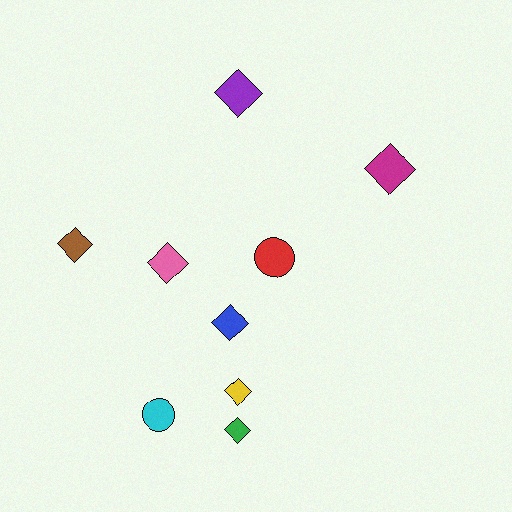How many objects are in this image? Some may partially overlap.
There are 9 objects.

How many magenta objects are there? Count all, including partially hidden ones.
There is 1 magenta object.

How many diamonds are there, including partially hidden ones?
There are 7 diamonds.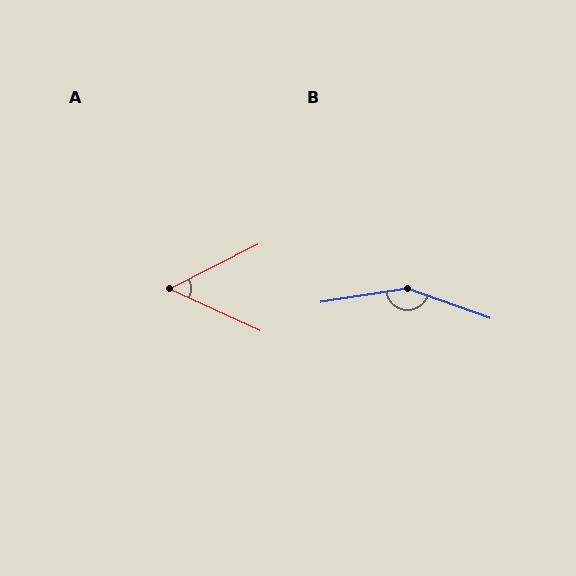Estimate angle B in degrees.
Approximately 151 degrees.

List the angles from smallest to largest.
A (52°), B (151°).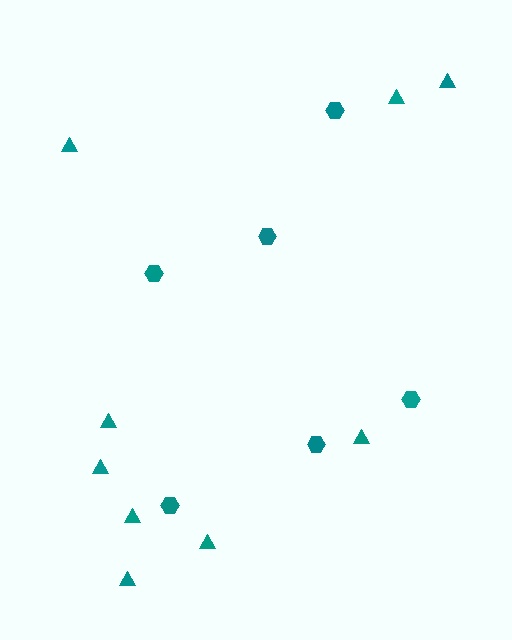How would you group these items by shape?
There are 2 groups: one group of hexagons (6) and one group of triangles (9).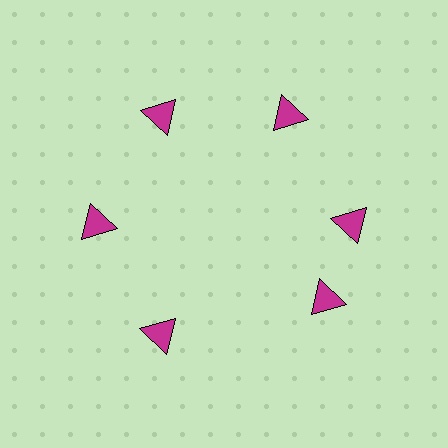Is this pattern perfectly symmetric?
No. The 6 magenta triangles are arranged in a ring, but one element near the 5 o'clock position is rotated out of alignment along the ring, breaking the 6-fold rotational symmetry.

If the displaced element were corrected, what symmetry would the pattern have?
It would have 6-fold rotational symmetry — the pattern would map onto itself every 60 degrees.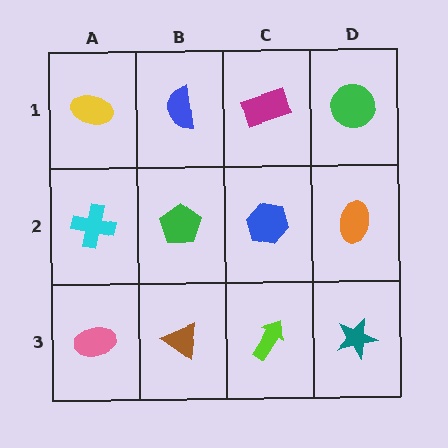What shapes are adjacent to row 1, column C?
A blue hexagon (row 2, column C), a blue semicircle (row 1, column B), a green circle (row 1, column D).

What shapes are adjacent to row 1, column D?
An orange ellipse (row 2, column D), a magenta rectangle (row 1, column C).